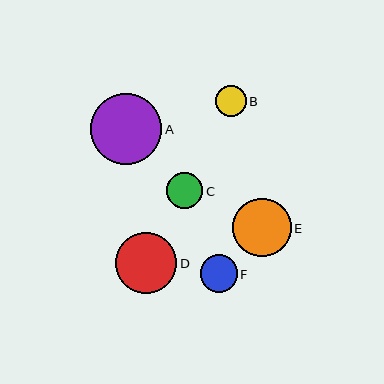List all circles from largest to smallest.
From largest to smallest: A, D, E, F, C, B.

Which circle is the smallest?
Circle B is the smallest with a size of approximately 31 pixels.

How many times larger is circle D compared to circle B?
Circle D is approximately 2.0 times the size of circle B.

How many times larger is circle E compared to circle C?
Circle E is approximately 1.6 times the size of circle C.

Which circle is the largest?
Circle A is the largest with a size of approximately 71 pixels.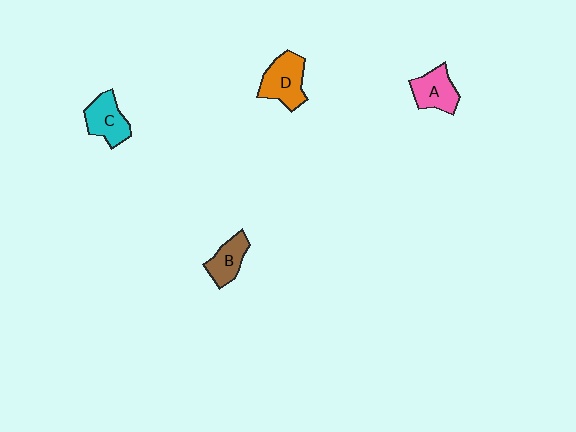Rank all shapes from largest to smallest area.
From largest to smallest: D (orange), C (cyan), A (pink), B (brown).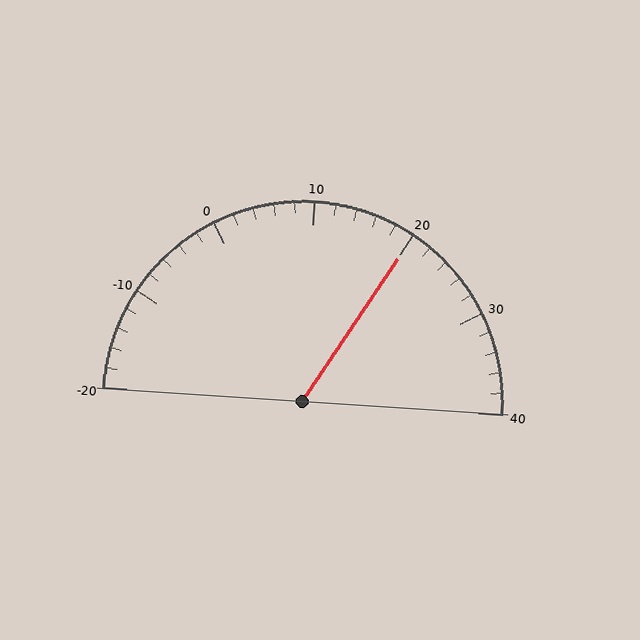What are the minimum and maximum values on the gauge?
The gauge ranges from -20 to 40.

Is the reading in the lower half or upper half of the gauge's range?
The reading is in the upper half of the range (-20 to 40).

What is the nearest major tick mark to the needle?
The nearest major tick mark is 20.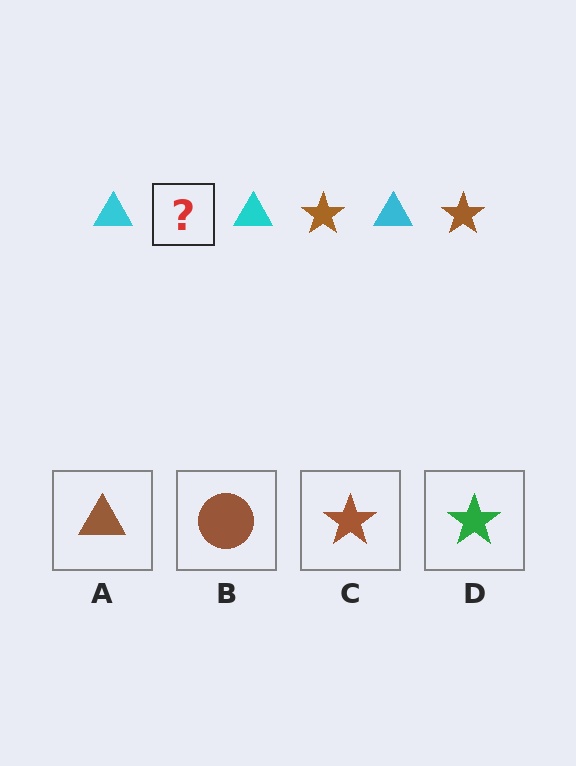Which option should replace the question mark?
Option C.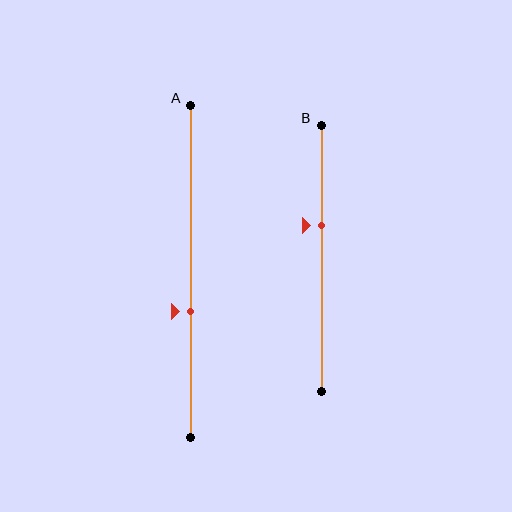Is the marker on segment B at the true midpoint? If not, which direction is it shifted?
No, the marker on segment B is shifted upward by about 13% of the segment length.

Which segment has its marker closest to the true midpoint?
Segment A has its marker closest to the true midpoint.